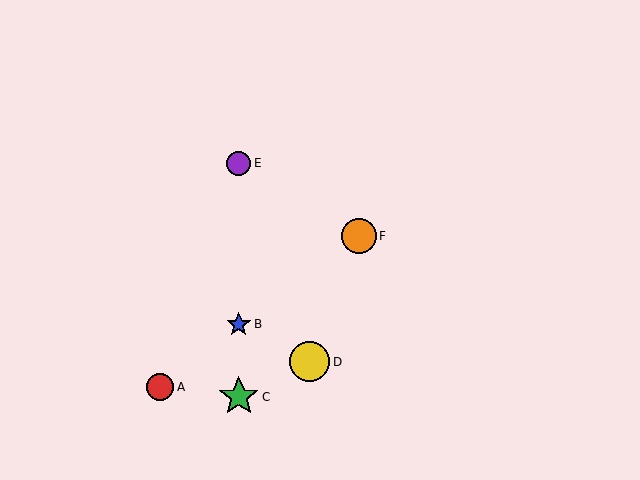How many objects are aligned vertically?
3 objects (B, C, E) are aligned vertically.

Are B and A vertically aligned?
No, B is at x≈239 and A is at x≈160.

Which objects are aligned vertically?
Objects B, C, E are aligned vertically.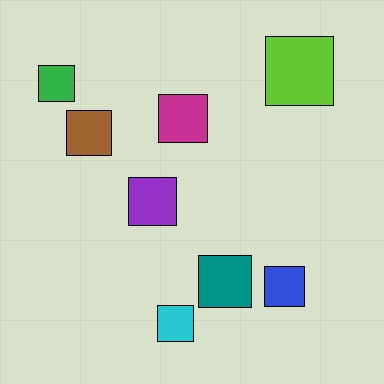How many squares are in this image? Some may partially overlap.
There are 8 squares.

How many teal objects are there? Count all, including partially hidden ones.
There is 1 teal object.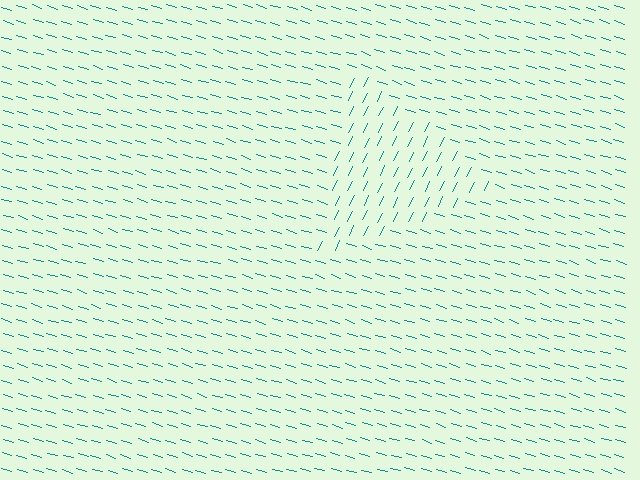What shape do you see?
I see a triangle.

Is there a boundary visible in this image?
Yes, there is a texture boundary formed by a change in line orientation.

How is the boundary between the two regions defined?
The boundary is defined purely by a change in line orientation (approximately 80 degrees difference). All lines are the same color and thickness.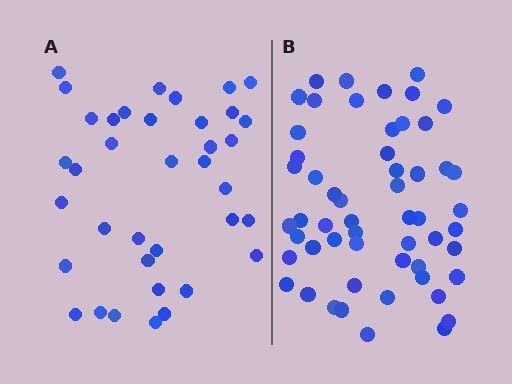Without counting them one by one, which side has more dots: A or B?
Region B (the right region) has more dots.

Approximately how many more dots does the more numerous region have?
Region B has approximately 20 more dots than region A.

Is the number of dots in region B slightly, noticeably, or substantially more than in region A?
Region B has substantially more. The ratio is roughly 1.5 to 1.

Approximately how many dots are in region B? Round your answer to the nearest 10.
About 60 dots. (The exact count is 55, which rounds to 60.)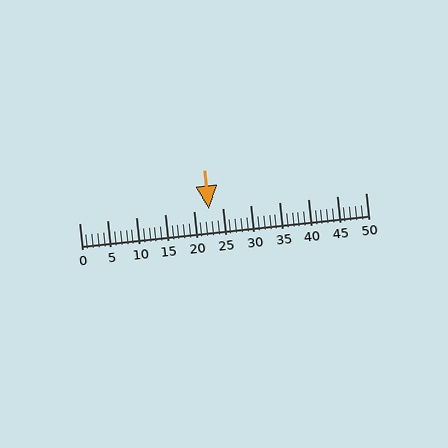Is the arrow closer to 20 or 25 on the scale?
The arrow is closer to 25.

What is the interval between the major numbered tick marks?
The major tick marks are spaced 5 units apart.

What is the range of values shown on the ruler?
The ruler shows values from 0 to 50.